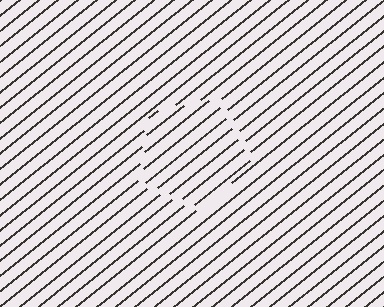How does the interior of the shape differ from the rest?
The interior of the shape contains the same grating, shifted by half a period — the contour is defined by the phase discontinuity where line-ends from the inner and outer gratings abut.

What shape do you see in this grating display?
An illusory pentagon. The interior of the shape contains the same grating, shifted by half a period — the contour is defined by the phase discontinuity where line-ends from the inner and outer gratings abut.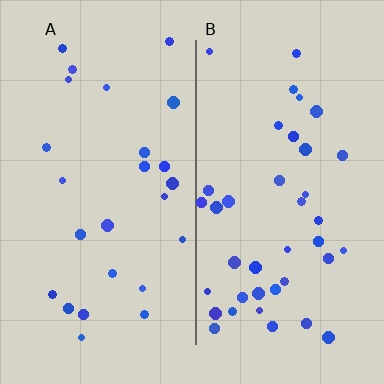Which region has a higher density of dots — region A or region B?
B (the right).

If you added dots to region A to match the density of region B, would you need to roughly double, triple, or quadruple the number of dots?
Approximately double.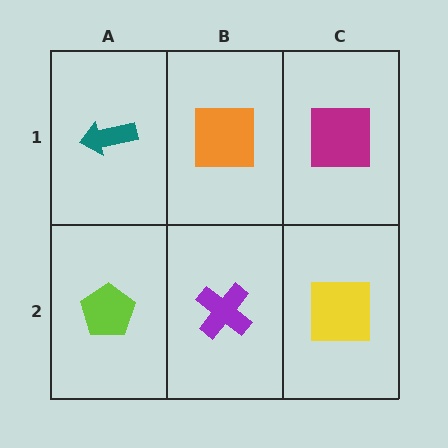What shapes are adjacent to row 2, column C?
A magenta square (row 1, column C), a purple cross (row 2, column B).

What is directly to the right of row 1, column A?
An orange square.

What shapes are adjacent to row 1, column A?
A lime pentagon (row 2, column A), an orange square (row 1, column B).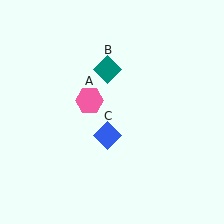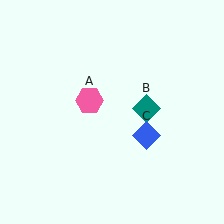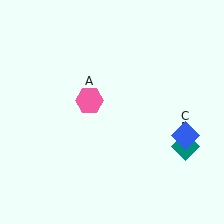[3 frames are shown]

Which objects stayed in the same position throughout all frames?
Pink hexagon (object A) remained stationary.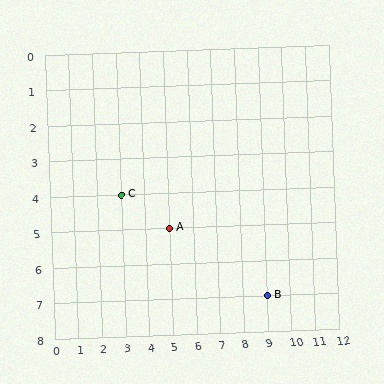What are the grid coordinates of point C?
Point C is at grid coordinates (3, 4).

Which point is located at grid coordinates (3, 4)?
Point C is at (3, 4).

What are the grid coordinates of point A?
Point A is at grid coordinates (5, 5).